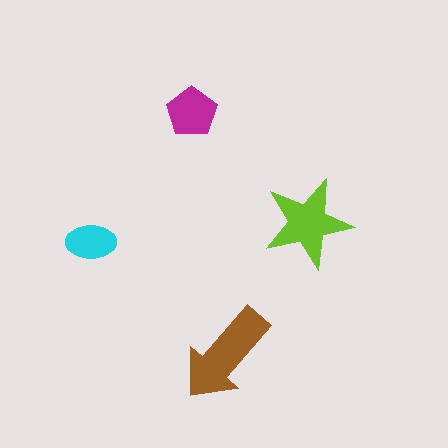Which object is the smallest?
The cyan ellipse.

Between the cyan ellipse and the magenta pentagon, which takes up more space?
The magenta pentagon.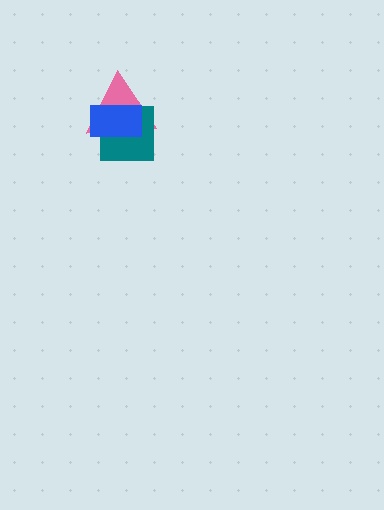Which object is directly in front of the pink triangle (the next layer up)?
The teal square is directly in front of the pink triangle.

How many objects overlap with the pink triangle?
2 objects overlap with the pink triangle.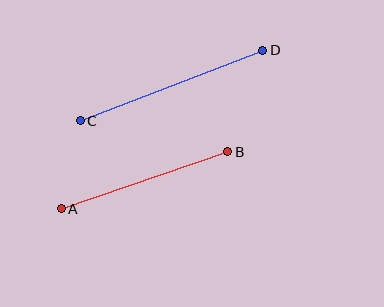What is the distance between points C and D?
The distance is approximately 196 pixels.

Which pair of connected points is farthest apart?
Points C and D are farthest apart.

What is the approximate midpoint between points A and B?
The midpoint is at approximately (144, 180) pixels.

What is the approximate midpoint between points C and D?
The midpoint is at approximately (171, 86) pixels.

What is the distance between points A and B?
The distance is approximately 176 pixels.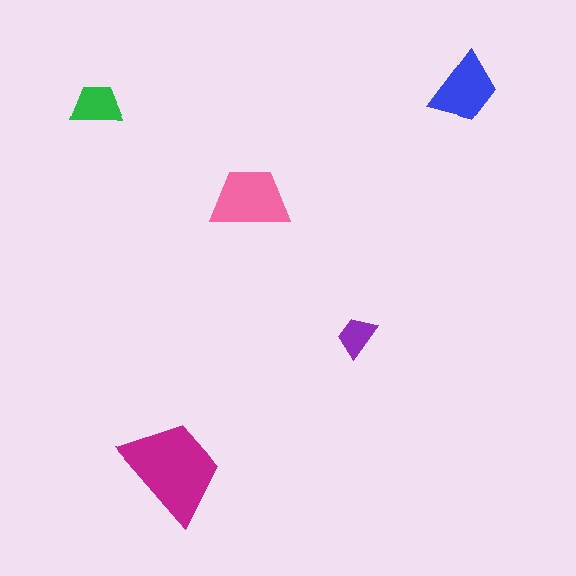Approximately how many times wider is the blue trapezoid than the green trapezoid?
About 1.5 times wider.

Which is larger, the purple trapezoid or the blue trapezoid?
The blue one.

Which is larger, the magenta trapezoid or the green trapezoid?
The magenta one.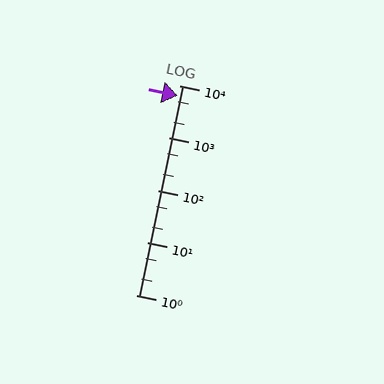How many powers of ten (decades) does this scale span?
The scale spans 4 decades, from 1 to 10000.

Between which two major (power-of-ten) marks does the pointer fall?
The pointer is between 1000 and 10000.